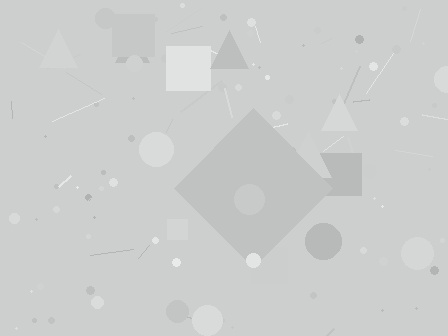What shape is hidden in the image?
A diamond is hidden in the image.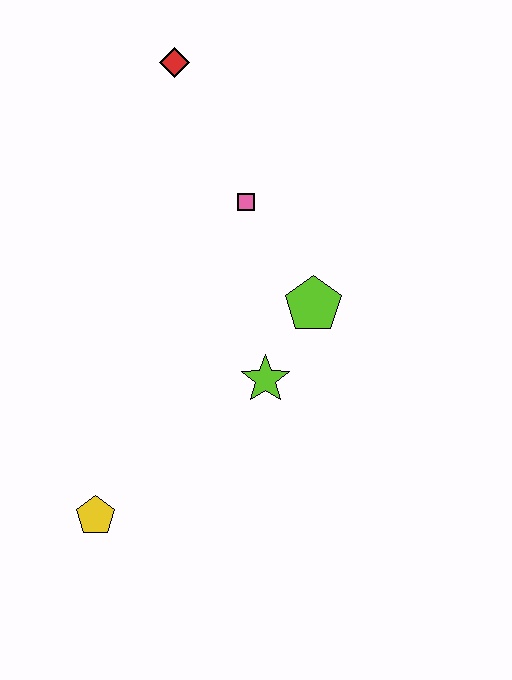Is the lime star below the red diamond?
Yes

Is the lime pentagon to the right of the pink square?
Yes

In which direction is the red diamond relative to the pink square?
The red diamond is above the pink square.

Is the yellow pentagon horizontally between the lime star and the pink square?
No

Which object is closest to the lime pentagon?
The lime star is closest to the lime pentagon.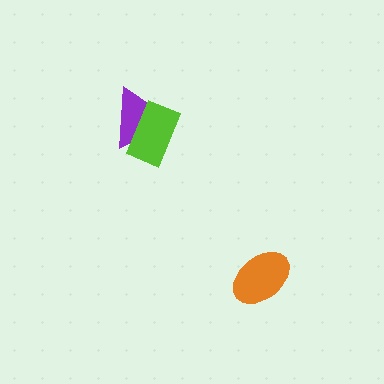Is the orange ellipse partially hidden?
No, no other shape covers it.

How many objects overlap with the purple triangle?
1 object overlaps with the purple triangle.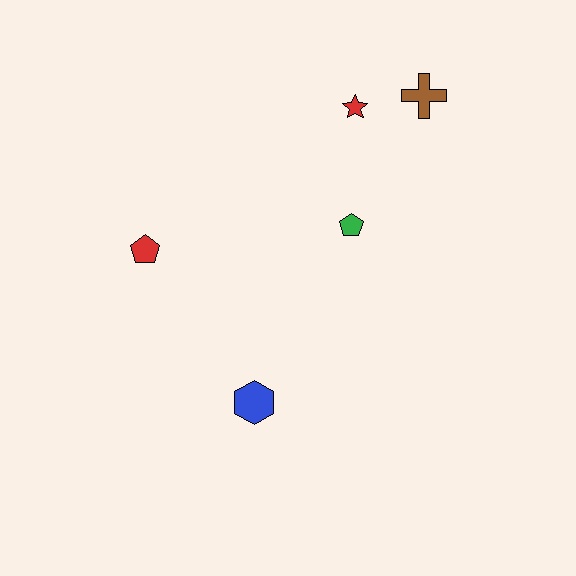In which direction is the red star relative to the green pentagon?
The red star is above the green pentagon.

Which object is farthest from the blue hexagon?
The brown cross is farthest from the blue hexagon.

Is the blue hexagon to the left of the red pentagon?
No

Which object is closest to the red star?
The brown cross is closest to the red star.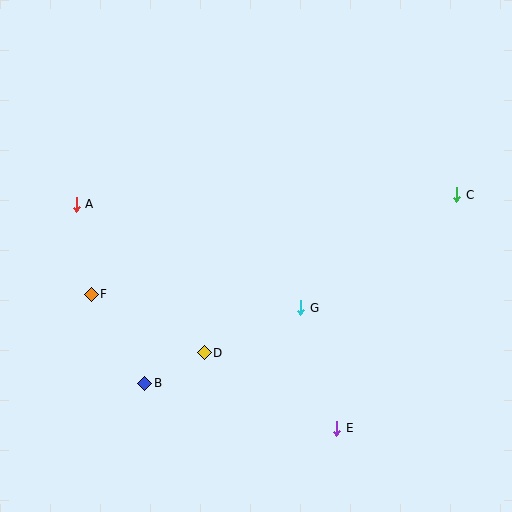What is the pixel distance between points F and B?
The distance between F and B is 104 pixels.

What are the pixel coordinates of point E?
Point E is at (337, 428).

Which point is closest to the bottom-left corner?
Point B is closest to the bottom-left corner.